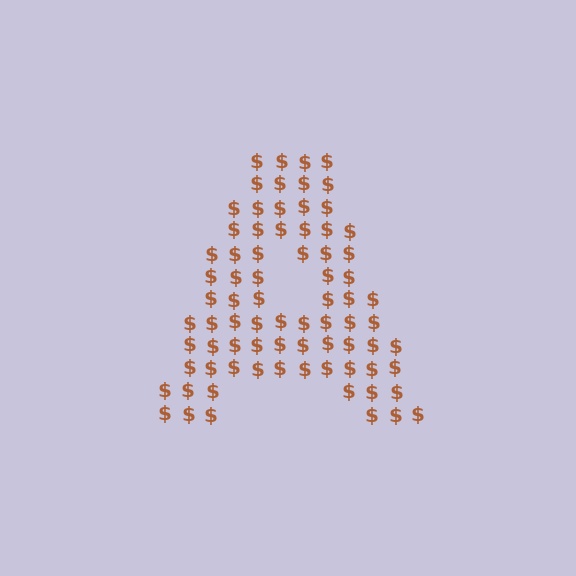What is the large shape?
The large shape is the letter A.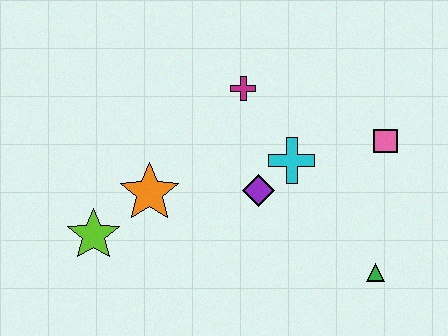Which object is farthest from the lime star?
The pink square is farthest from the lime star.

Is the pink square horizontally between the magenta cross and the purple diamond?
No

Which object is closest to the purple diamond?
The cyan cross is closest to the purple diamond.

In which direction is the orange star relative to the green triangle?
The orange star is to the left of the green triangle.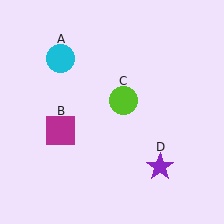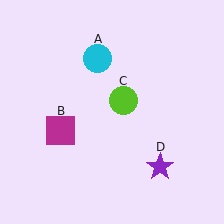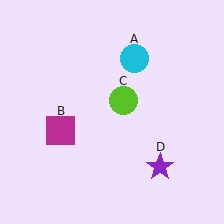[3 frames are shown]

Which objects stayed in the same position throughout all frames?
Magenta square (object B) and lime circle (object C) and purple star (object D) remained stationary.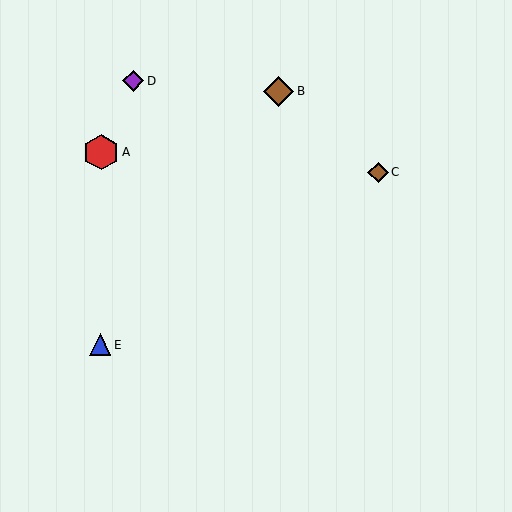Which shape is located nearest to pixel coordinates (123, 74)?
The purple diamond (labeled D) at (133, 81) is nearest to that location.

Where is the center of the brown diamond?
The center of the brown diamond is at (279, 91).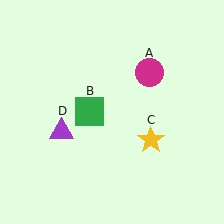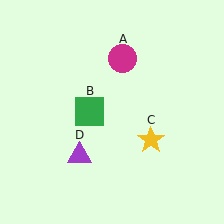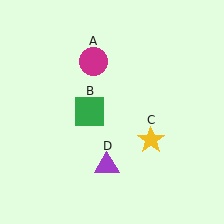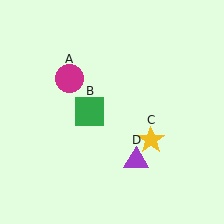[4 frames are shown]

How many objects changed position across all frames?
2 objects changed position: magenta circle (object A), purple triangle (object D).